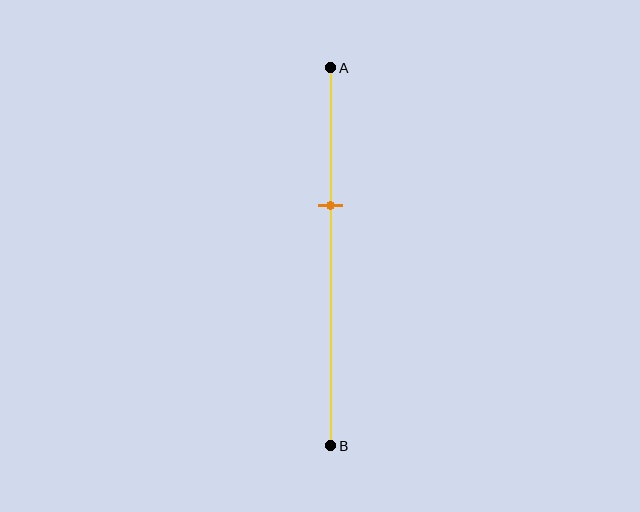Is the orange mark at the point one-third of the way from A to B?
No, the mark is at about 35% from A, not at the 33% one-third point.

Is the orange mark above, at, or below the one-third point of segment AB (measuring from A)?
The orange mark is below the one-third point of segment AB.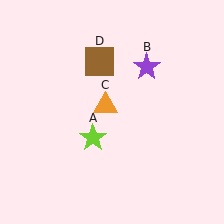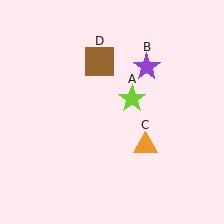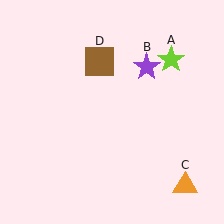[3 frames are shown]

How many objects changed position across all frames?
2 objects changed position: lime star (object A), orange triangle (object C).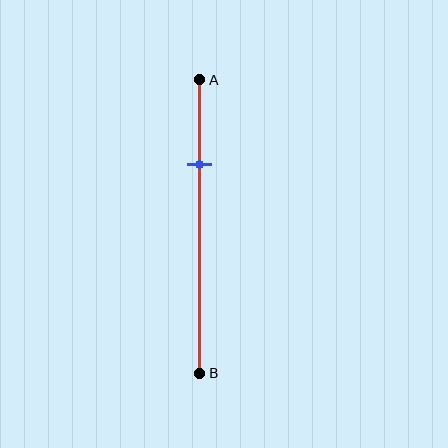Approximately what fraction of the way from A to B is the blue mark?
The blue mark is approximately 30% of the way from A to B.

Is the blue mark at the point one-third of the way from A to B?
No, the mark is at about 30% from A, not at the 33% one-third point.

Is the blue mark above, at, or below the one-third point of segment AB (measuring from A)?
The blue mark is above the one-third point of segment AB.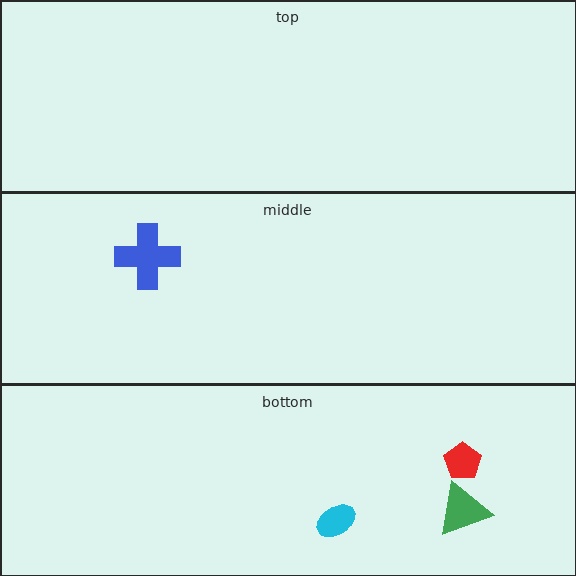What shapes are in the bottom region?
The cyan ellipse, the red pentagon, the green triangle.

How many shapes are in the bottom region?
3.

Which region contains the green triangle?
The bottom region.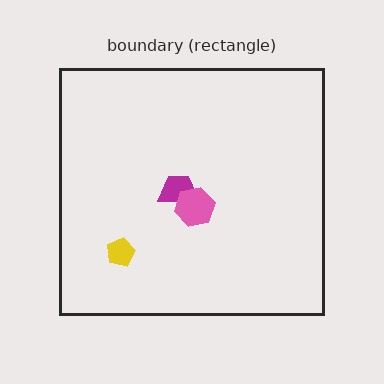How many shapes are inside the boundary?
3 inside, 0 outside.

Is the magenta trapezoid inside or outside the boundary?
Inside.